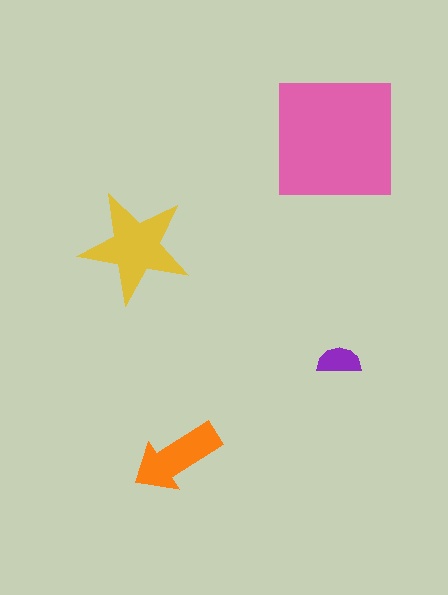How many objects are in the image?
There are 4 objects in the image.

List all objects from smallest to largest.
The purple semicircle, the orange arrow, the yellow star, the pink square.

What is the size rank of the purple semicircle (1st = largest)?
4th.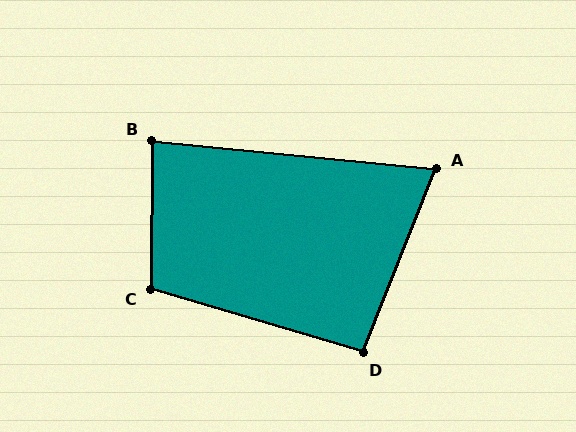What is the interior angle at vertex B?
Approximately 85 degrees (acute).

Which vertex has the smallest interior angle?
A, at approximately 74 degrees.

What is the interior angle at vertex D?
Approximately 95 degrees (obtuse).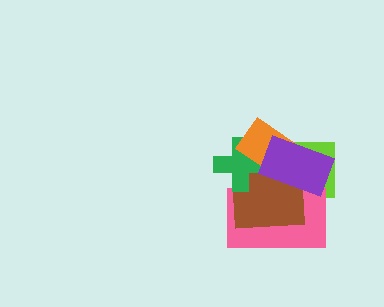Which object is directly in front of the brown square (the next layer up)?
The green cross is directly in front of the brown square.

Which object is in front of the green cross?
The orange rectangle is in front of the green cross.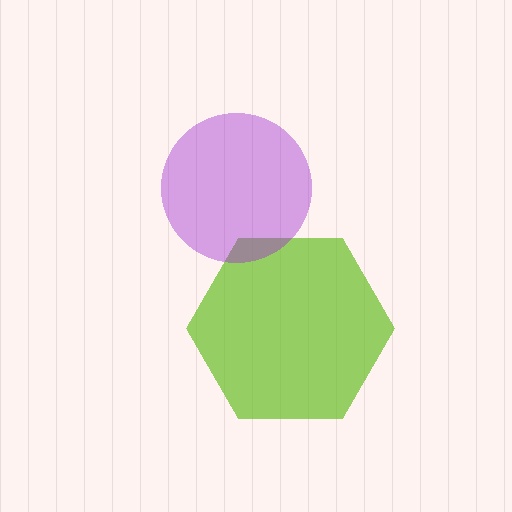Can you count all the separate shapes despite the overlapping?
Yes, there are 2 separate shapes.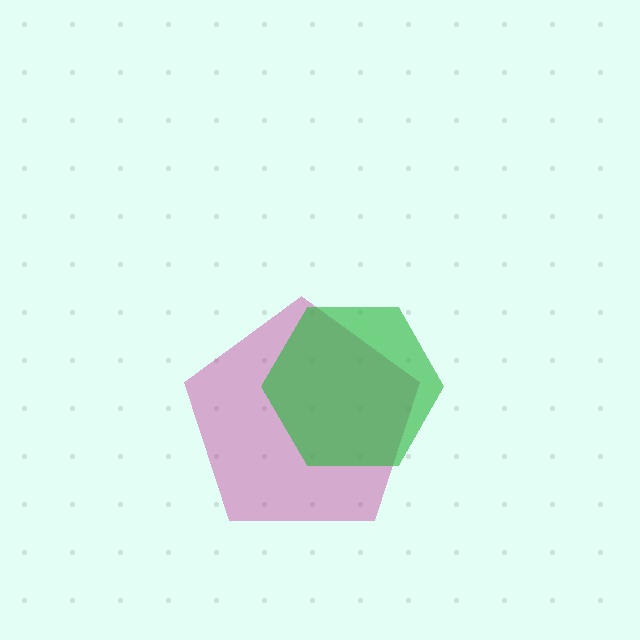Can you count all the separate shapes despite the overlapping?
Yes, there are 2 separate shapes.